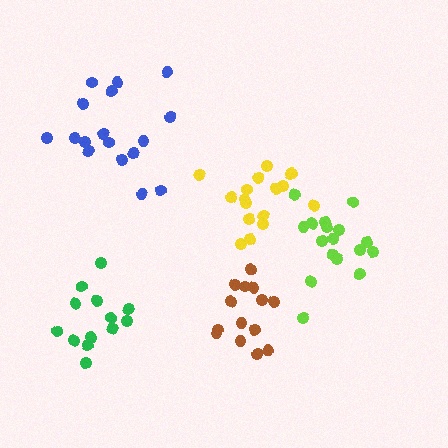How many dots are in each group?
Group 1: 14 dots, Group 2: 18 dots, Group 3: 13 dots, Group 4: 17 dots, Group 5: 17 dots (79 total).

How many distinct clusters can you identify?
There are 5 distinct clusters.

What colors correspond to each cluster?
The clusters are colored: brown, lime, green, blue, yellow.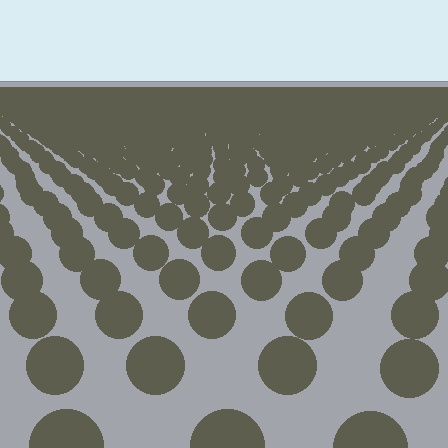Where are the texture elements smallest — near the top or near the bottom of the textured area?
Near the top.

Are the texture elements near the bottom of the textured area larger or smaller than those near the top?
Larger. Near the bottom, elements are closer to the viewer and appear at a bigger on-screen size.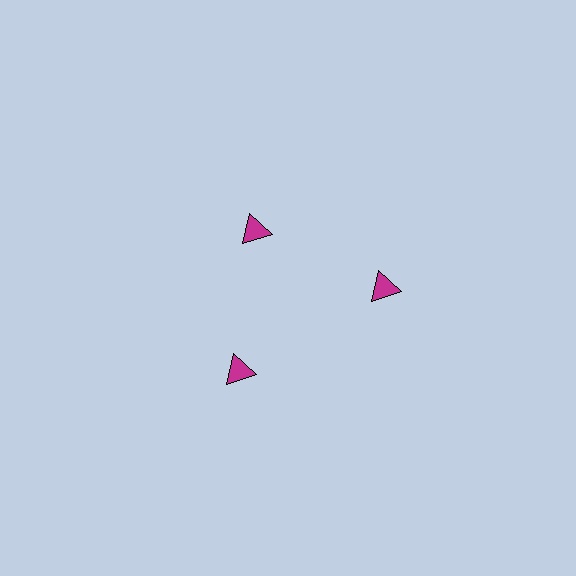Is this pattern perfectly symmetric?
No. The 3 magenta triangles are arranged in a ring, but one element near the 11 o'clock position is pulled inward toward the center, breaking the 3-fold rotational symmetry.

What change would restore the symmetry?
The symmetry would be restored by moving it outward, back onto the ring so that all 3 triangles sit at equal angles and equal distance from the center.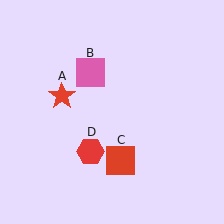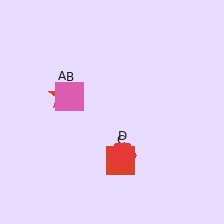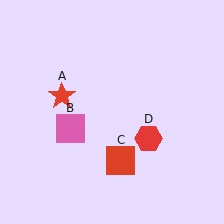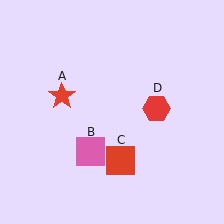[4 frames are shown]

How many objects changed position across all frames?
2 objects changed position: pink square (object B), red hexagon (object D).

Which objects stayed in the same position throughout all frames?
Red star (object A) and red square (object C) remained stationary.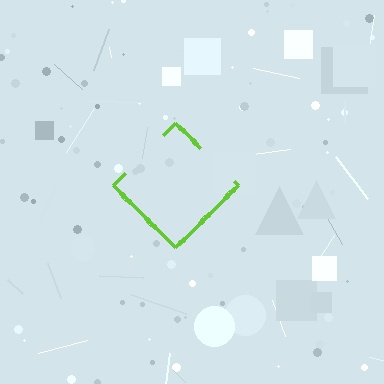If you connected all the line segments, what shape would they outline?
They would outline a diamond.